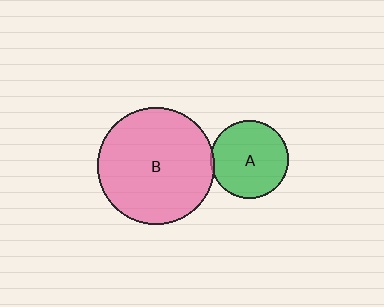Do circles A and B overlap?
Yes.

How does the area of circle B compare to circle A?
Approximately 2.2 times.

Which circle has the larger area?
Circle B (pink).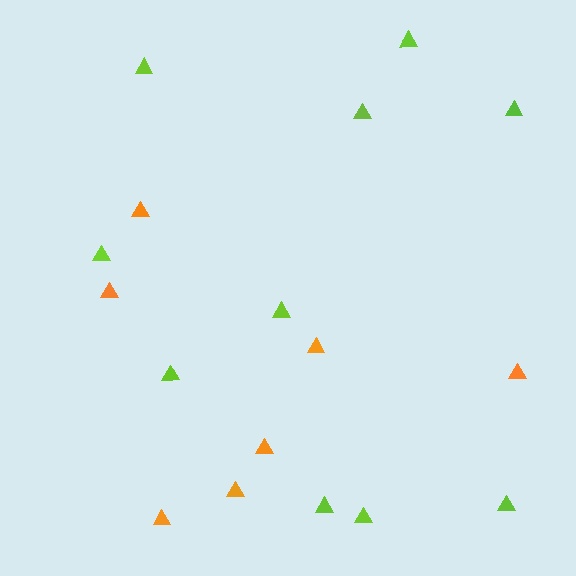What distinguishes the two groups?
There are 2 groups: one group of lime triangles (10) and one group of orange triangles (7).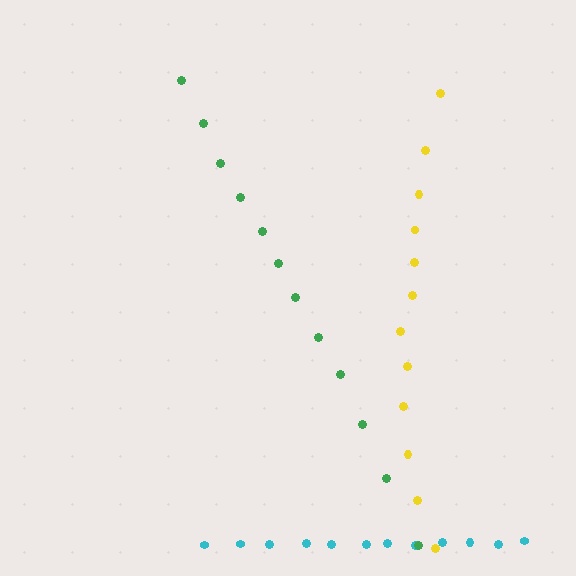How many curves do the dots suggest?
There are 3 distinct paths.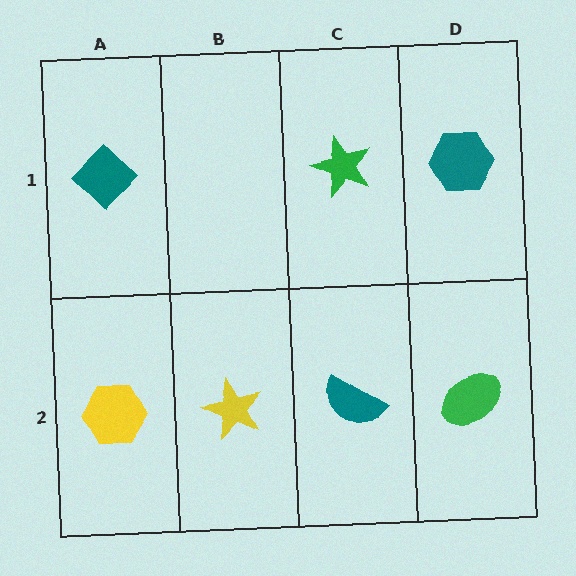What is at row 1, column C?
A green star.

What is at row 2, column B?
A yellow star.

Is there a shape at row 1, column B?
No, that cell is empty.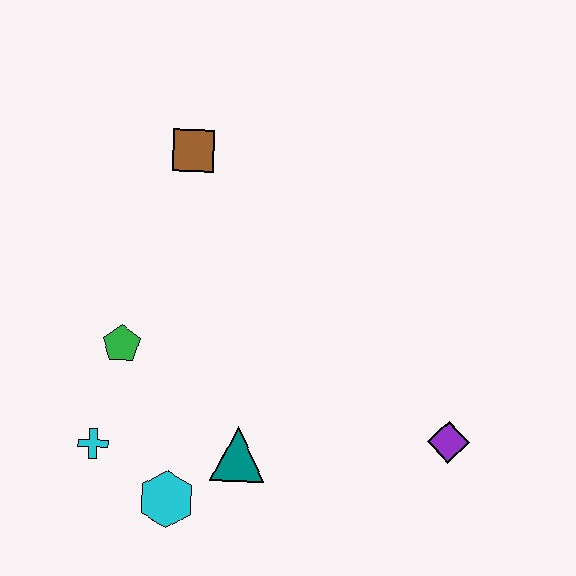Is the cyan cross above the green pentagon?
No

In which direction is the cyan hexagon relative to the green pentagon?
The cyan hexagon is below the green pentagon.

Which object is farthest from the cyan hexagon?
The brown square is farthest from the cyan hexagon.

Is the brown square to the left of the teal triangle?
Yes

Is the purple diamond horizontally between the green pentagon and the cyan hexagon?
No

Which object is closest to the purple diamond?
The teal triangle is closest to the purple diamond.